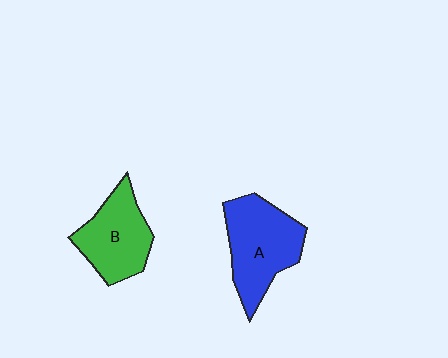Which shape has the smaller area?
Shape B (green).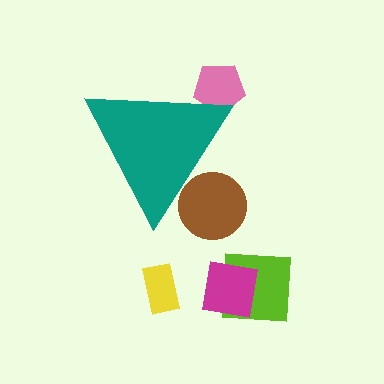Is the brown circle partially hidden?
Yes, the brown circle is partially hidden behind the teal triangle.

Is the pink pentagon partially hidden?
Yes, the pink pentagon is partially hidden behind the teal triangle.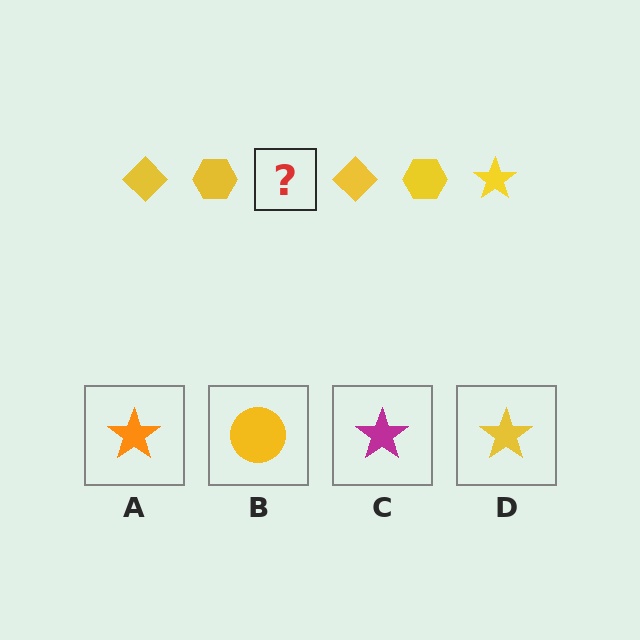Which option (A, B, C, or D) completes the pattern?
D.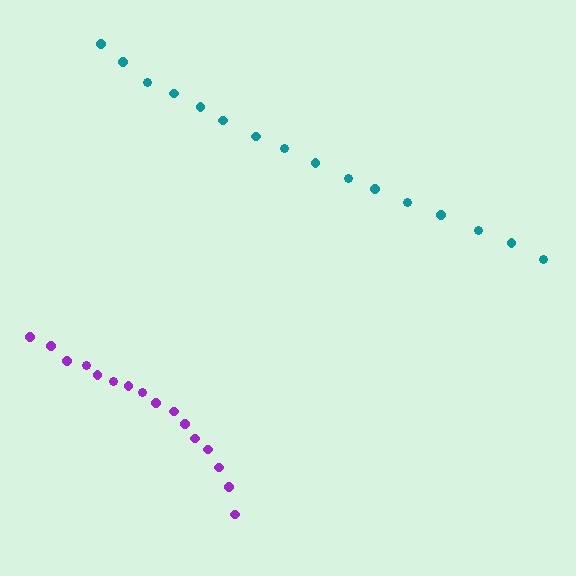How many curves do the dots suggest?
There are 2 distinct paths.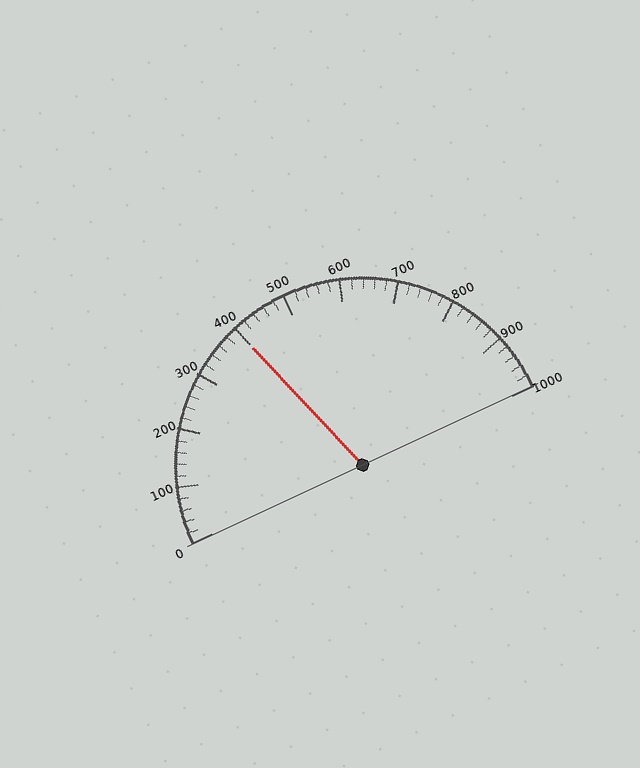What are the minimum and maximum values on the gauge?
The gauge ranges from 0 to 1000.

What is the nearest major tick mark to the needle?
The nearest major tick mark is 400.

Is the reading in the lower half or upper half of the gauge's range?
The reading is in the lower half of the range (0 to 1000).